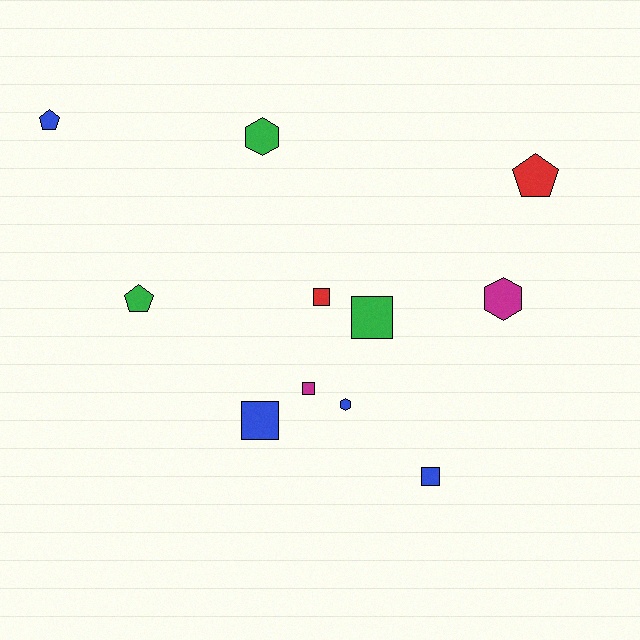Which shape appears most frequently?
Square, with 5 objects.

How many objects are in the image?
There are 11 objects.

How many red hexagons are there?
There are no red hexagons.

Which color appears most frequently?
Blue, with 4 objects.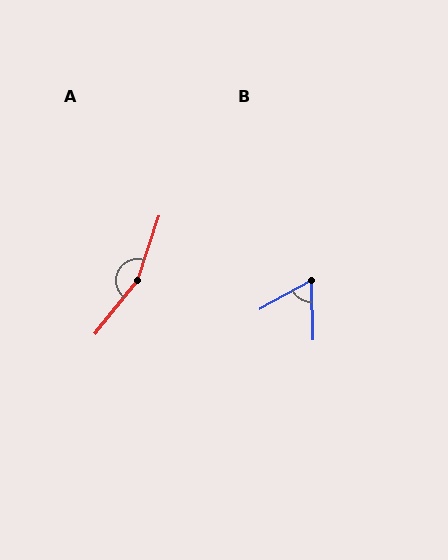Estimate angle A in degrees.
Approximately 160 degrees.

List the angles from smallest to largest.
B (63°), A (160°).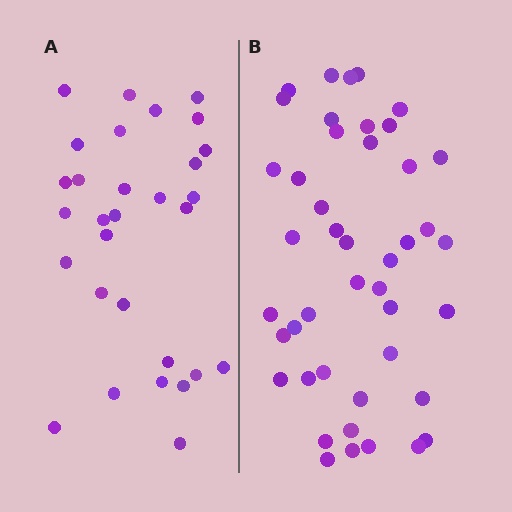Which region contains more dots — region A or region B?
Region B (the right region) has more dots.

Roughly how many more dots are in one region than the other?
Region B has approximately 15 more dots than region A.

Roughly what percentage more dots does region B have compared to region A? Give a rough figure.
About 45% more.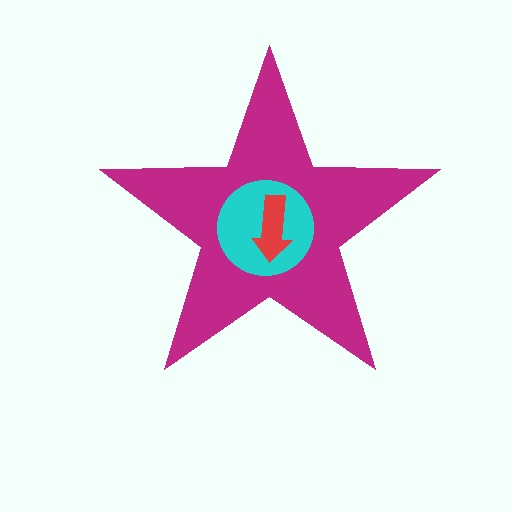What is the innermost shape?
The red arrow.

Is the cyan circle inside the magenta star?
Yes.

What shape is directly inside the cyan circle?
The red arrow.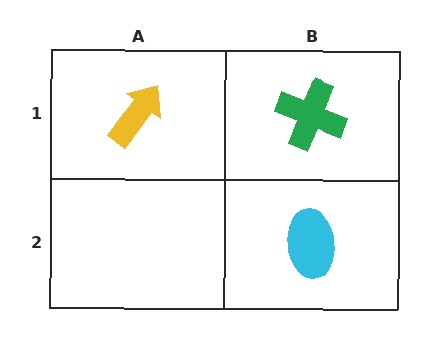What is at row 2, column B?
A cyan ellipse.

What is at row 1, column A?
A yellow arrow.